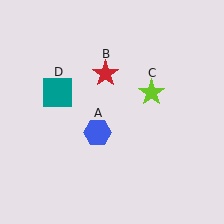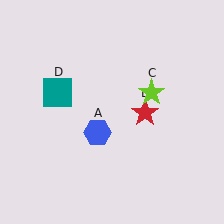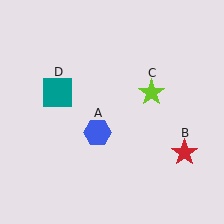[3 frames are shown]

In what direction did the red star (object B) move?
The red star (object B) moved down and to the right.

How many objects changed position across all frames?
1 object changed position: red star (object B).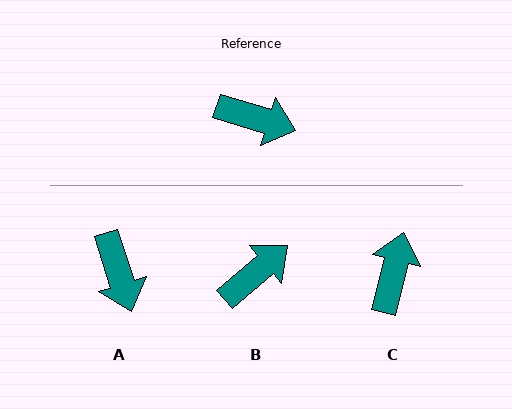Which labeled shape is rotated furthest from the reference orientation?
C, about 93 degrees away.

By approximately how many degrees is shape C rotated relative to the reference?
Approximately 93 degrees counter-clockwise.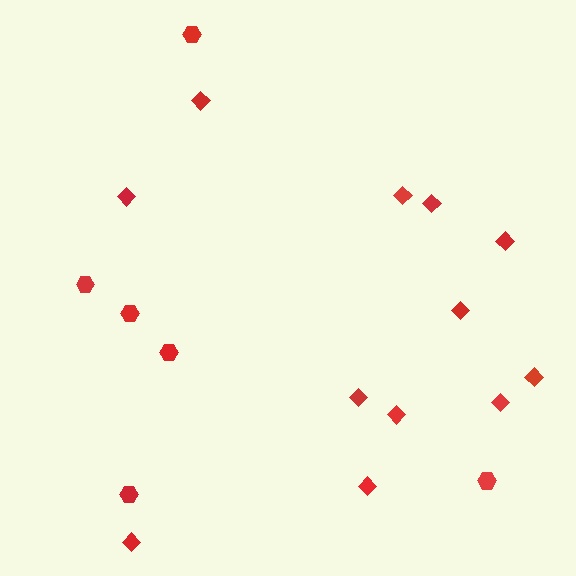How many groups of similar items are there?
There are 2 groups: one group of diamonds (12) and one group of hexagons (6).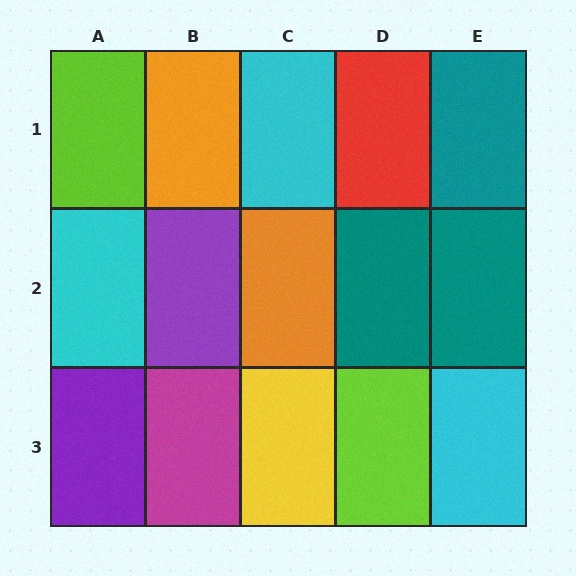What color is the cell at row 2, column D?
Teal.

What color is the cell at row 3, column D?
Lime.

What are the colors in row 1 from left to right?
Lime, orange, cyan, red, teal.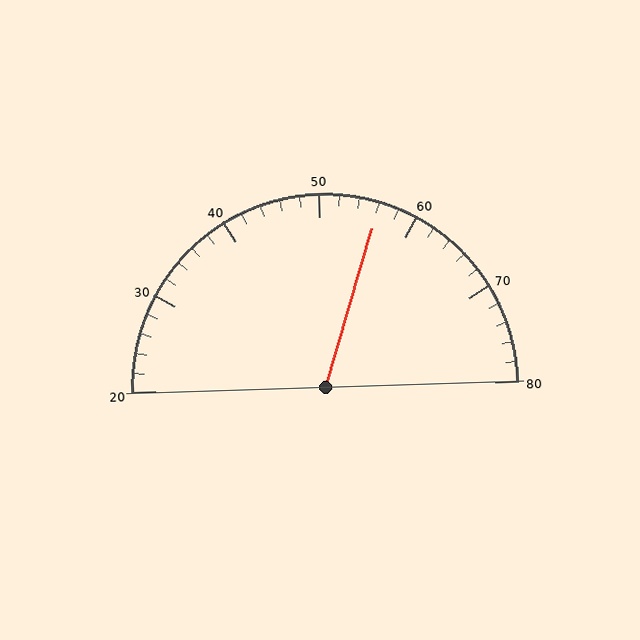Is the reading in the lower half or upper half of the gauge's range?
The reading is in the upper half of the range (20 to 80).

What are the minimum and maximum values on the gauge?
The gauge ranges from 20 to 80.